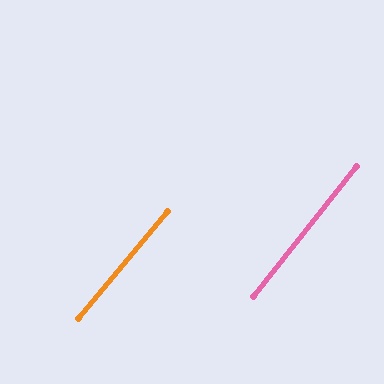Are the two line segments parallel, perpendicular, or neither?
Parallel — their directions differ by only 1.3°.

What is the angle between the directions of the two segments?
Approximately 1 degree.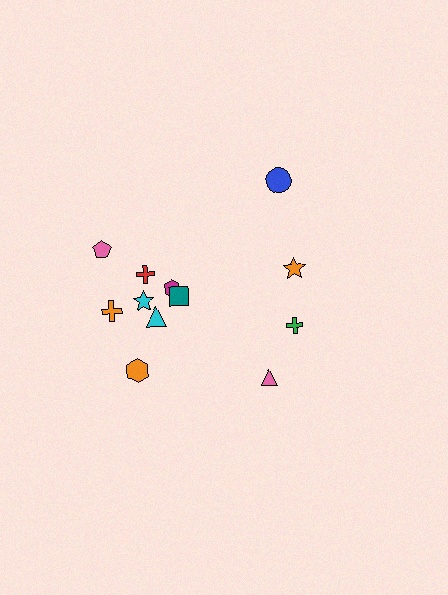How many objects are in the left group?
There are 8 objects.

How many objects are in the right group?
There are 4 objects.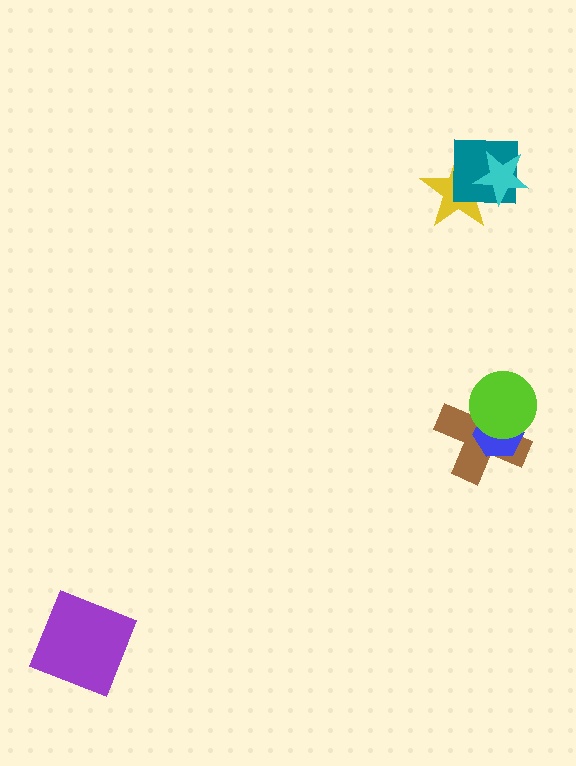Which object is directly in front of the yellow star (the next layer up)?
The teal square is directly in front of the yellow star.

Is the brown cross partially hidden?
Yes, it is partially covered by another shape.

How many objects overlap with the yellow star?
2 objects overlap with the yellow star.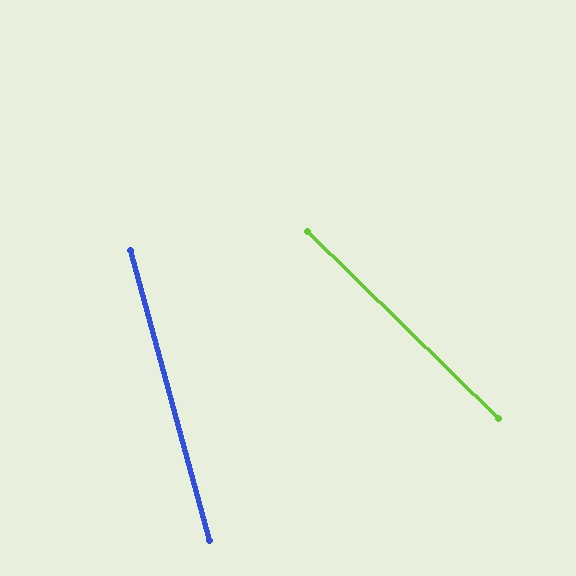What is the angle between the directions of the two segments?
Approximately 30 degrees.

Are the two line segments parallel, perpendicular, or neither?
Neither parallel nor perpendicular — they differ by about 30°.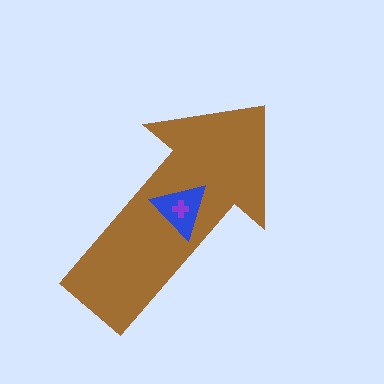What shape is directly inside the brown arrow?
The blue triangle.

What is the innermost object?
The purple cross.